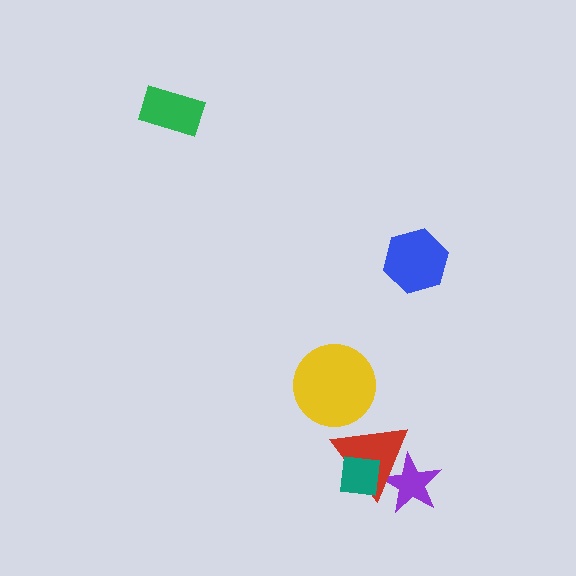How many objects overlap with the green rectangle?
0 objects overlap with the green rectangle.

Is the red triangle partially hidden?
Yes, it is partially covered by another shape.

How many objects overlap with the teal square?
2 objects overlap with the teal square.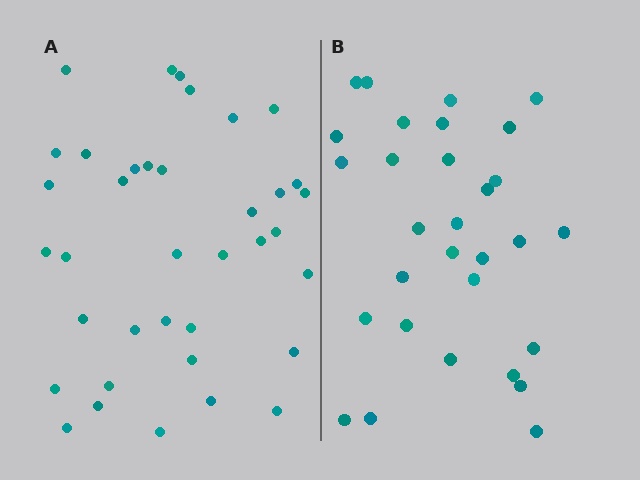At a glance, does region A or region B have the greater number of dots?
Region A (the left region) has more dots.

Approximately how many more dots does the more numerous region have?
Region A has roughly 8 or so more dots than region B.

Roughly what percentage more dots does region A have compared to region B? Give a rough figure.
About 25% more.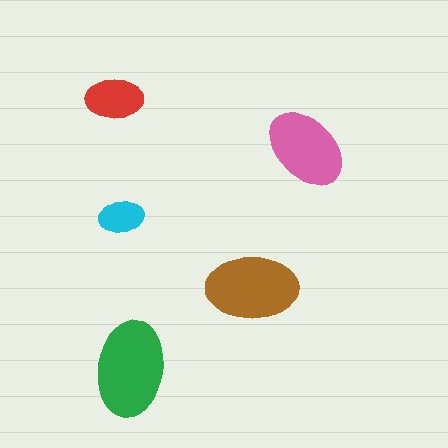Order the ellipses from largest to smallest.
the green one, the brown one, the pink one, the red one, the cyan one.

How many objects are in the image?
There are 5 objects in the image.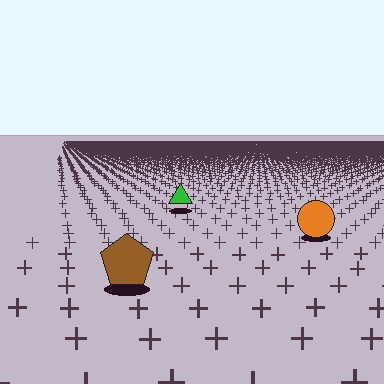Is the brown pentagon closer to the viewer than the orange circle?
Yes. The brown pentagon is closer — you can tell from the texture gradient: the ground texture is coarser near it.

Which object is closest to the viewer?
The brown pentagon is closest. The texture marks near it are larger and more spread out.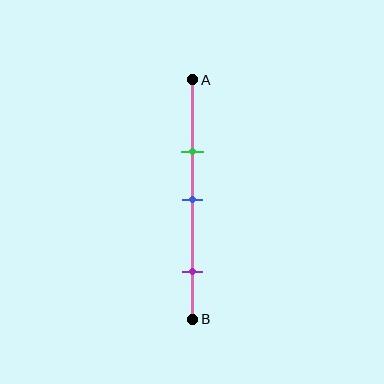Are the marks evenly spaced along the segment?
No, the marks are not evenly spaced.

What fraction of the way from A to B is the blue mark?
The blue mark is approximately 50% (0.5) of the way from A to B.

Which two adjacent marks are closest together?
The green and blue marks are the closest adjacent pair.